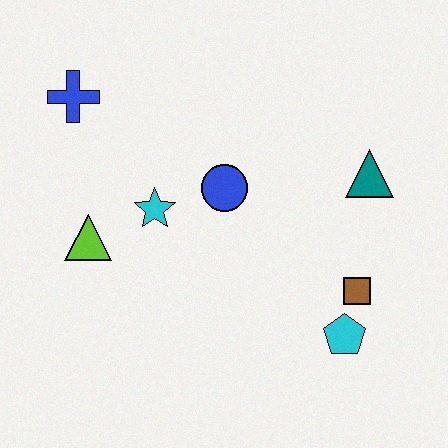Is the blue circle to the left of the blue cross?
No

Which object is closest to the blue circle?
The cyan star is closest to the blue circle.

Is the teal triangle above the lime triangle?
Yes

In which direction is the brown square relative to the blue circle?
The brown square is to the right of the blue circle.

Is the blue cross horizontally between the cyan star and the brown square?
No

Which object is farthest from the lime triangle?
The teal triangle is farthest from the lime triangle.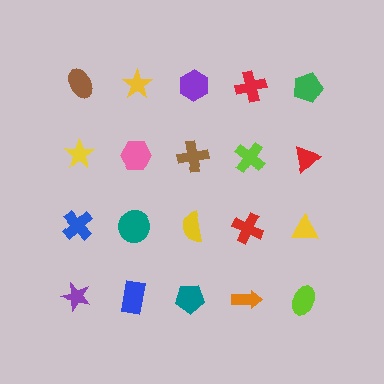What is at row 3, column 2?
A teal circle.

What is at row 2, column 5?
A red triangle.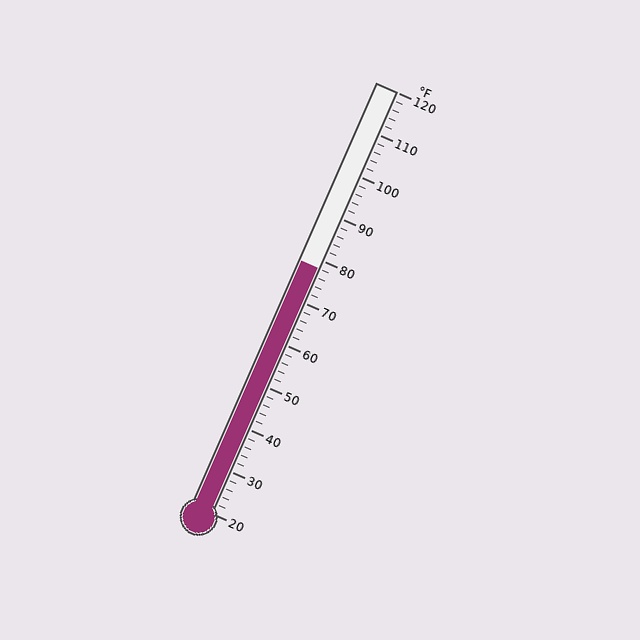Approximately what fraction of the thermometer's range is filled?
The thermometer is filled to approximately 60% of its range.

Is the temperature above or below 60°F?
The temperature is above 60°F.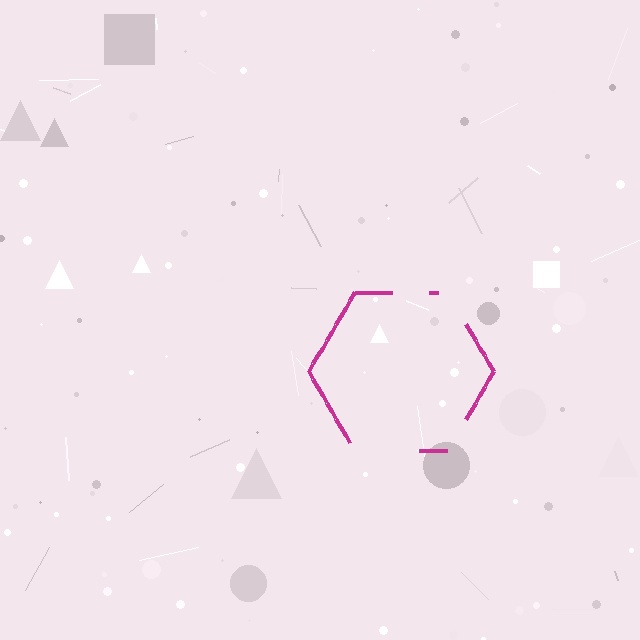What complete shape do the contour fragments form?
The contour fragments form a hexagon.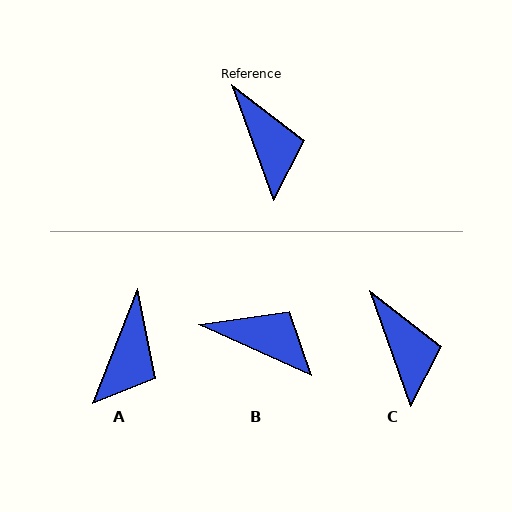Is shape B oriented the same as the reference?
No, it is off by about 46 degrees.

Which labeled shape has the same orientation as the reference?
C.